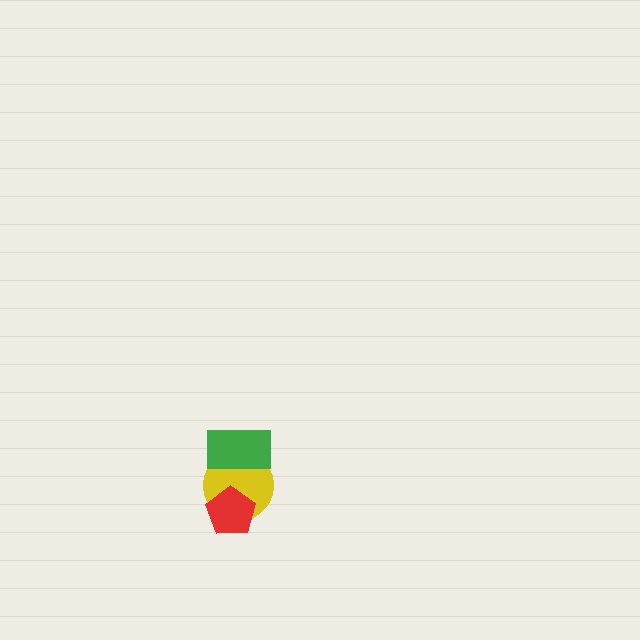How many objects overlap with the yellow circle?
2 objects overlap with the yellow circle.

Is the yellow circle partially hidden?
Yes, it is partially covered by another shape.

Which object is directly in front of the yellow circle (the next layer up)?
The green rectangle is directly in front of the yellow circle.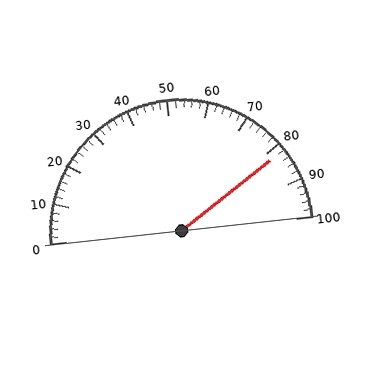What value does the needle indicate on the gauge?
The needle indicates approximately 82.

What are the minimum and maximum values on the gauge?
The gauge ranges from 0 to 100.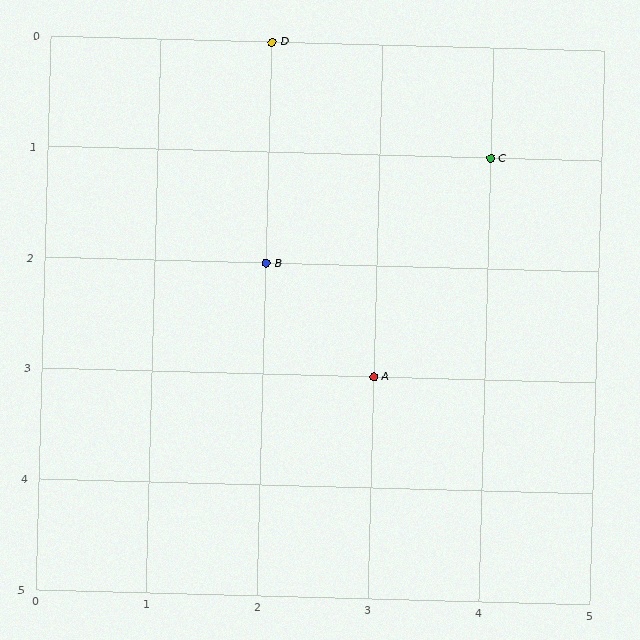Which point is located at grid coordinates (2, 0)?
Point D is at (2, 0).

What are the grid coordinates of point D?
Point D is at grid coordinates (2, 0).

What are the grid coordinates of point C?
Point C is at grid coordinates (4, 1).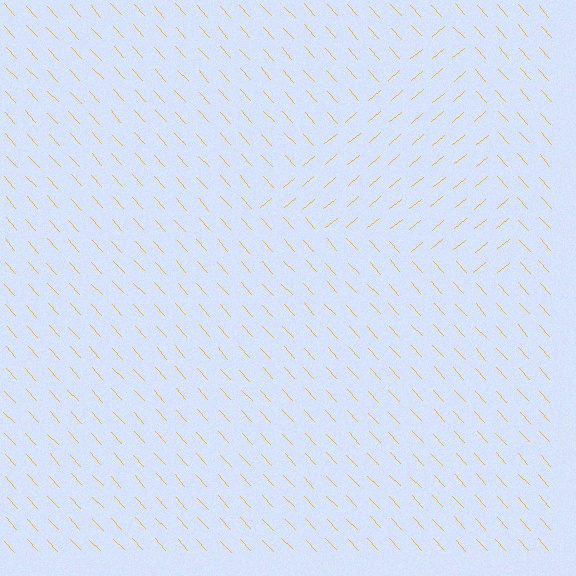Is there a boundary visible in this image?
Yes, there is a texture boundary formed by a change in line orientation.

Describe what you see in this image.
The image is filled with small yellow line segments. A triangle region in the image has lines oriented differently from the surrounding lines, creating a visible texture boundary.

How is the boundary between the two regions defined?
The boundary is defined purely by a change in line orientation (approximately 87 degrees difference). All lines are the same color and thickness.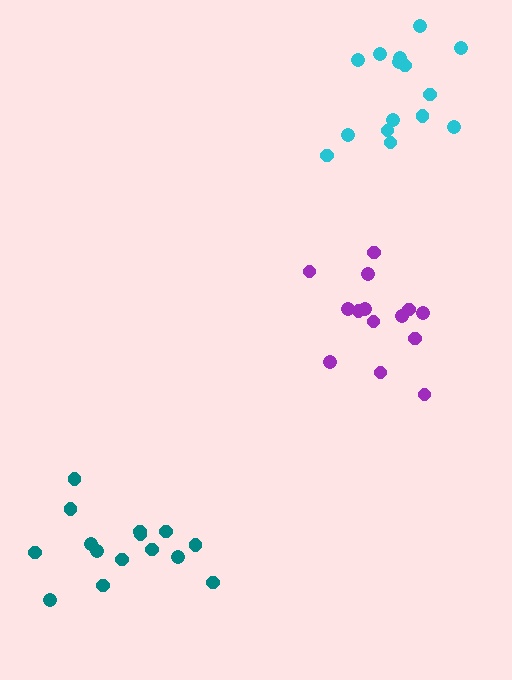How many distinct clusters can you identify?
There are 3 distinct clusters.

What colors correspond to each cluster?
The clusters are colored: teal, cyan, purple.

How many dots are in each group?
Group 1: 15 dots, Group 2: 15 dots, Group 3: 14 dots (44 total).